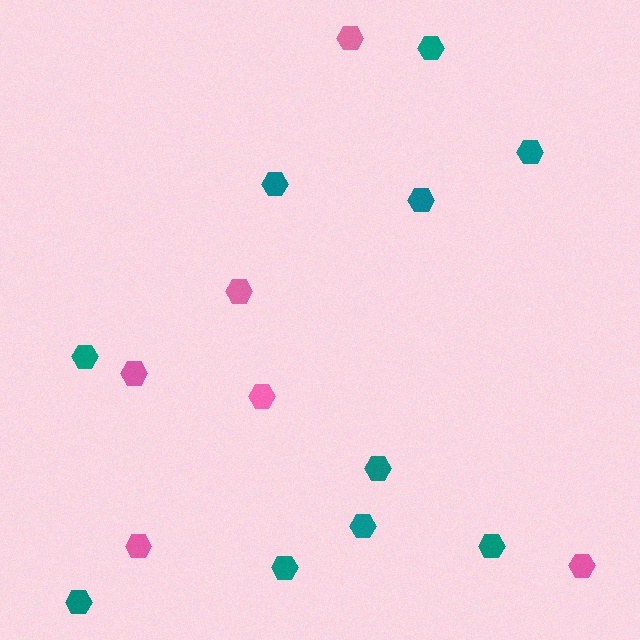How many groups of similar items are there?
There are 2 groups: one group of teal hexagons (10) and one group of pink hexagons (6).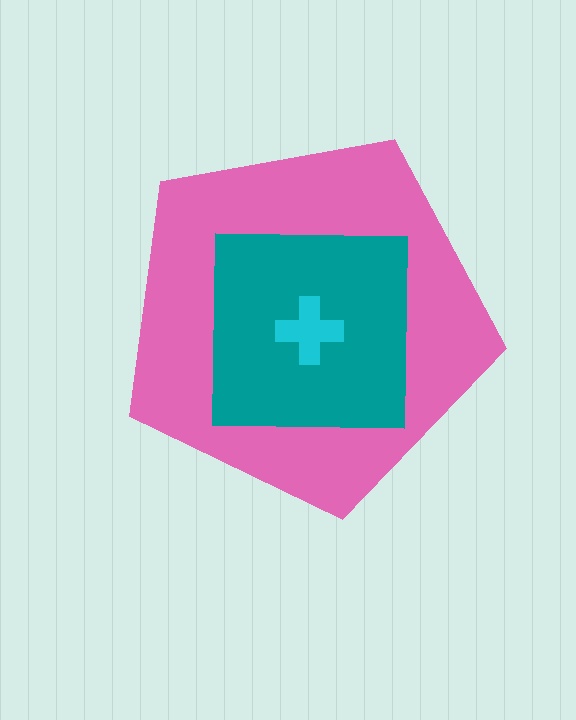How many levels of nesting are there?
3.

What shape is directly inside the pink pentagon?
The teal square.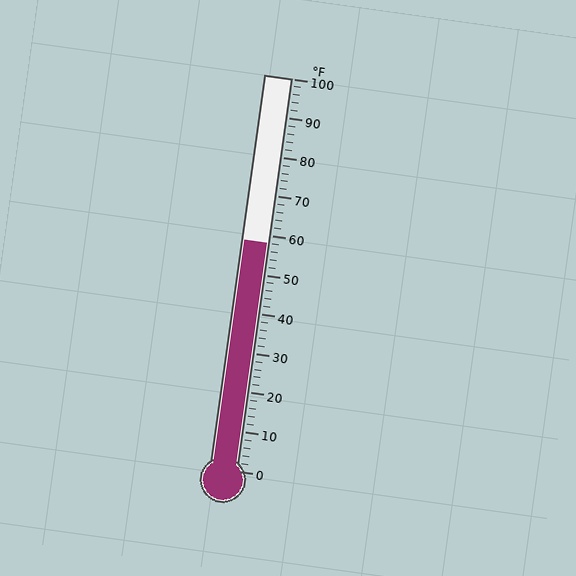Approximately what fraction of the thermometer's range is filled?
The thermometer is filled to approximately 60% of its range.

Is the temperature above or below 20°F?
The temperature is above 20°F.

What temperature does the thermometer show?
The thermometer shows approximately 58°F.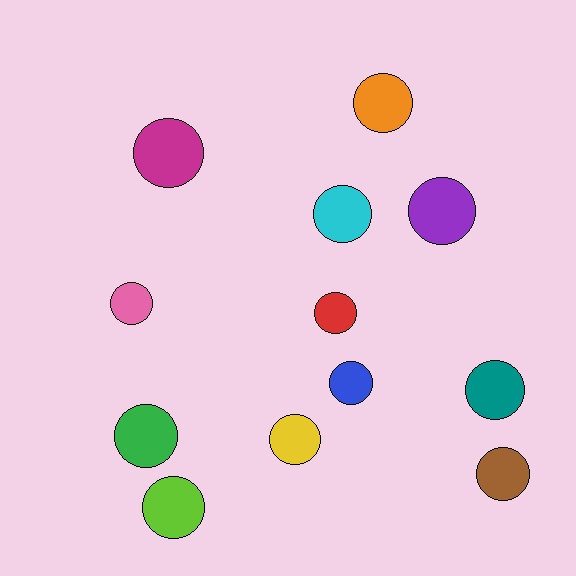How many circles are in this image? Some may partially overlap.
There are 12 circles.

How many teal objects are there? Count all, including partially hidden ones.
There is 1 teal object.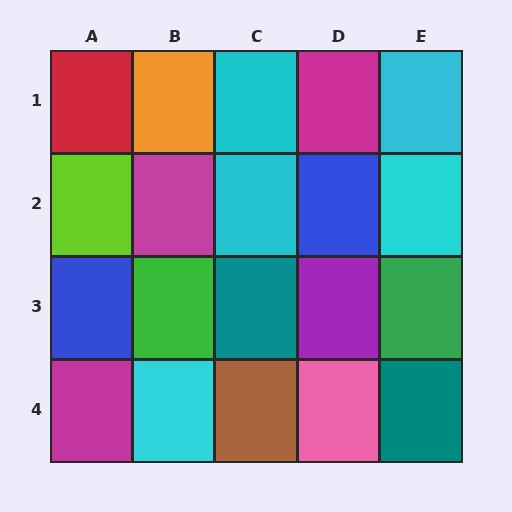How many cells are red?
1 cell is red.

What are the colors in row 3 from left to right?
Blue, green, teal, purple, green.